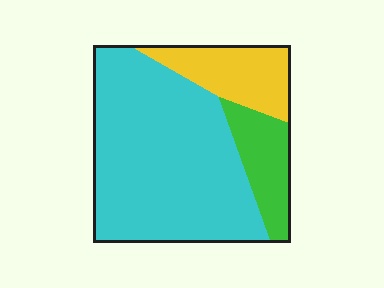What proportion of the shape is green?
Green covers around 15% of the shape.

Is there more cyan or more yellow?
Cyan.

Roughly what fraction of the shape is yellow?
Yellow takes up between a sixth and a third of the shape.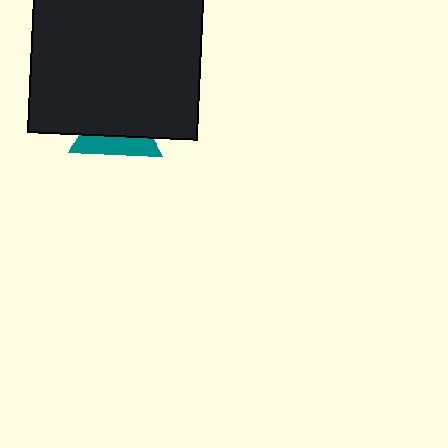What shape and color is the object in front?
The object in front is a black square.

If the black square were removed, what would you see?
You would see the complete teal triangle.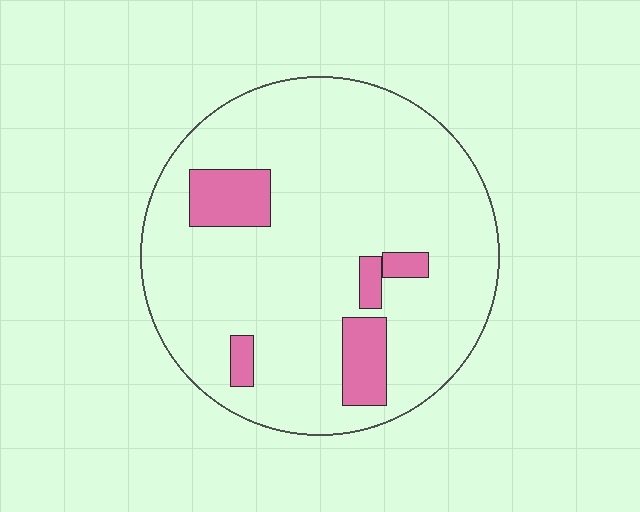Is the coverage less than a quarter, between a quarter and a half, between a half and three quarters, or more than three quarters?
Less than a quarter.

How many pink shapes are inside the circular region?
5.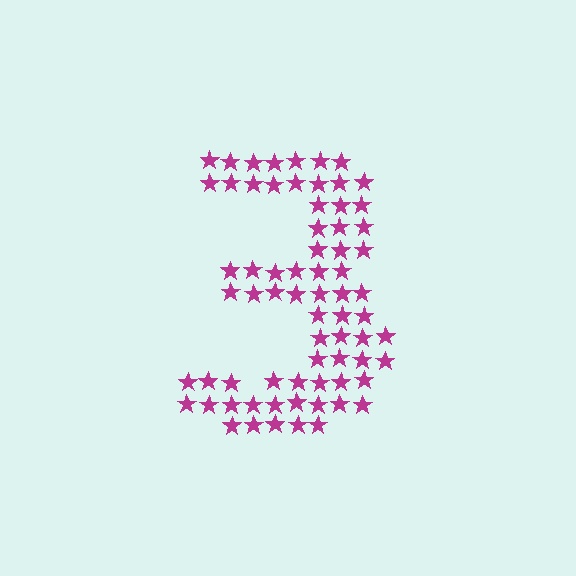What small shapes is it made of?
It is made of small stars.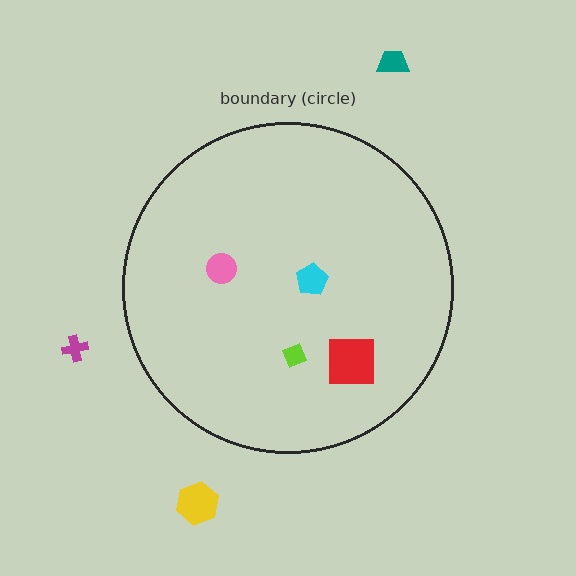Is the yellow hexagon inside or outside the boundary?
Outside.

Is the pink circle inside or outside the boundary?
Inside.